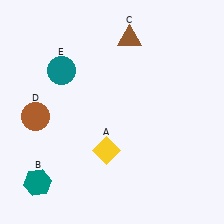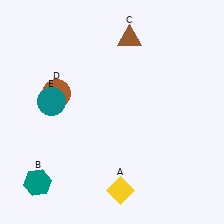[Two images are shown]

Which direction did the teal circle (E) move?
The teal circle (E) moved down.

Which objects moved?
The objects that moved are: the yellow diamond (A), the brown circle (D), the teal circle (E).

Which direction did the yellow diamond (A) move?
The yellow diamond (A) moved down.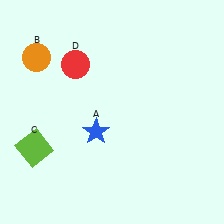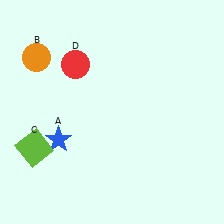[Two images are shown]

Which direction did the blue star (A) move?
The blue star (A) moved left.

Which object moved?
The blue star (A) moved left.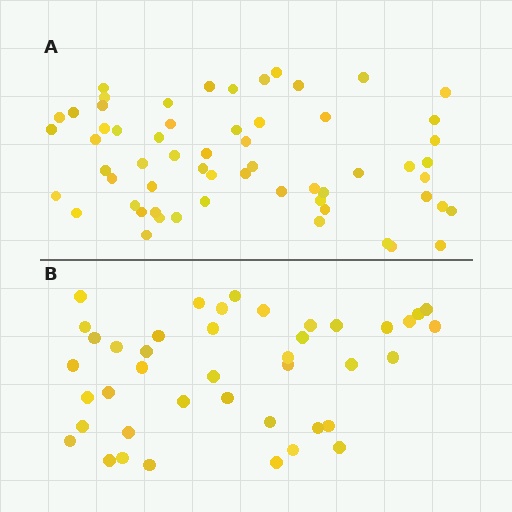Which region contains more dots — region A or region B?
Region A (the top region) has more dots.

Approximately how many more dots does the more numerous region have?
Region A has approximately 20 more dots than region B.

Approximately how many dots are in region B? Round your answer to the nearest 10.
About 40 dots. (The exact count is 42, which rounds to 40.)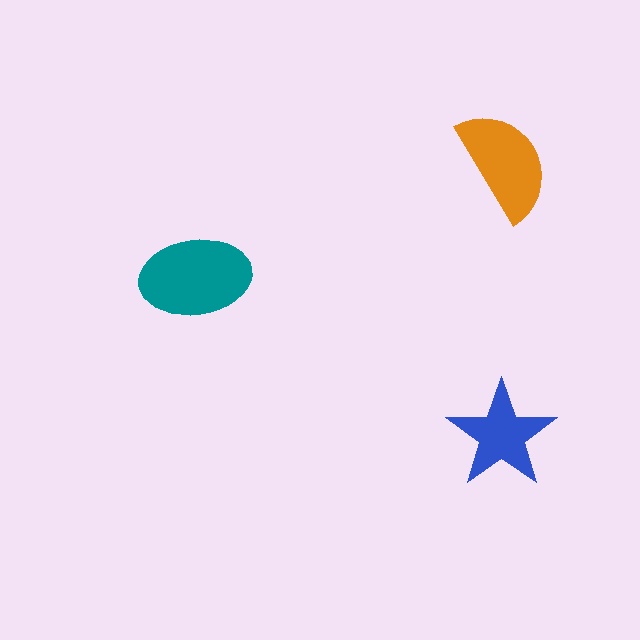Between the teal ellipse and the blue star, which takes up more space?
The teal ellipse.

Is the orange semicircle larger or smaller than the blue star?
Larger.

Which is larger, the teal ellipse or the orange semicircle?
The teal ellipse.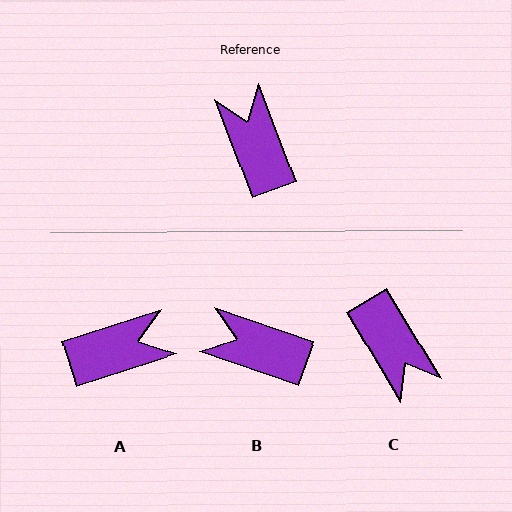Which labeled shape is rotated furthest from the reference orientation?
C, about 170 degrees away.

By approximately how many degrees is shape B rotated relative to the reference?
Approximately 51 degrees counter-clockwise.